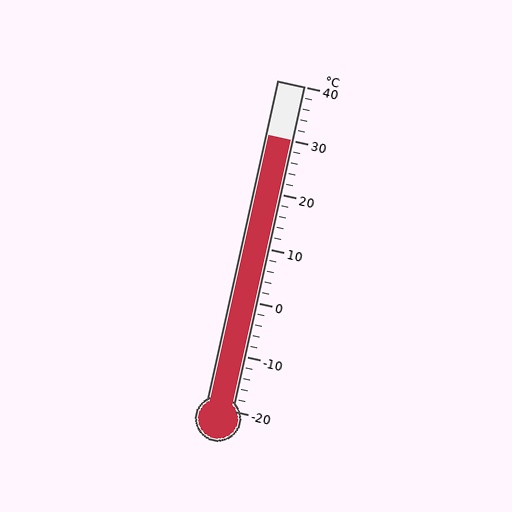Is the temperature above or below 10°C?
The temperature is above 10°C.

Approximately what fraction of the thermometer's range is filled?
The thermometer is filled to approximately 85% of its range.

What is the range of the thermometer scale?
The thermometer scale ranges from -20°C to 40°C.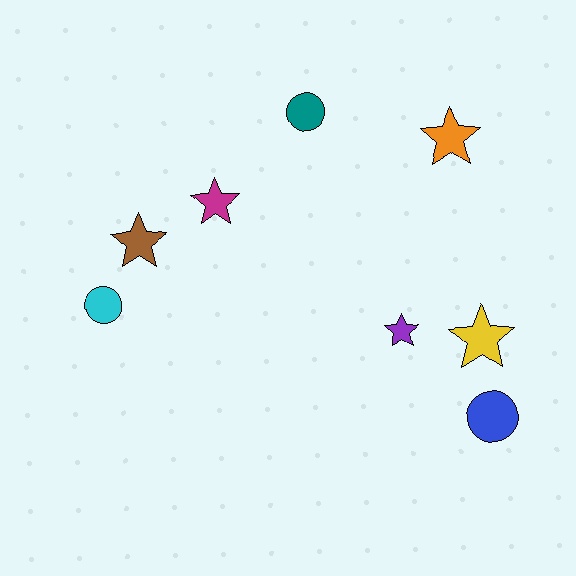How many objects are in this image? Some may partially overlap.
There are 8 objects.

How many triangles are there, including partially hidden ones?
There are no triangles.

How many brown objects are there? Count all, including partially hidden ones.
There is 1 brown object.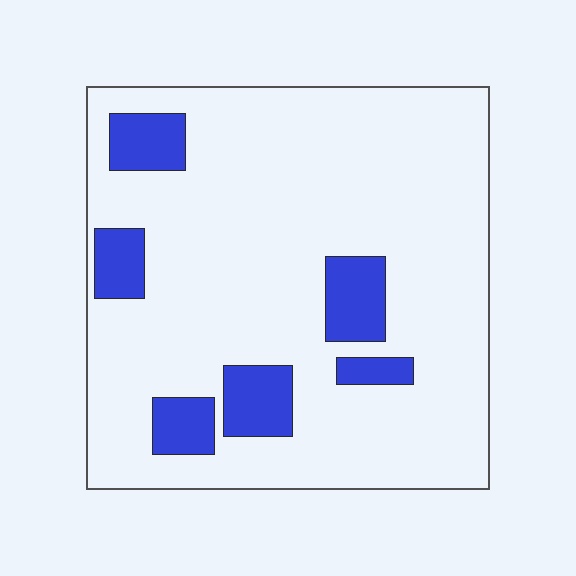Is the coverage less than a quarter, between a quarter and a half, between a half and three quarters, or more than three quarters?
Less than a quarter.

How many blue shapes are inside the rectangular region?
6.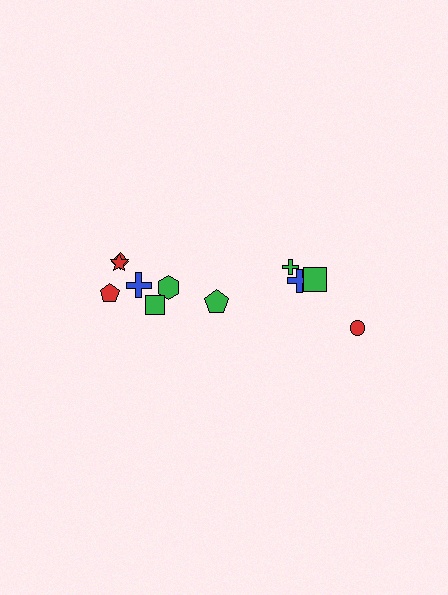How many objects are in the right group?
There are 4 objects.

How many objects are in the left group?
There are 7 objects.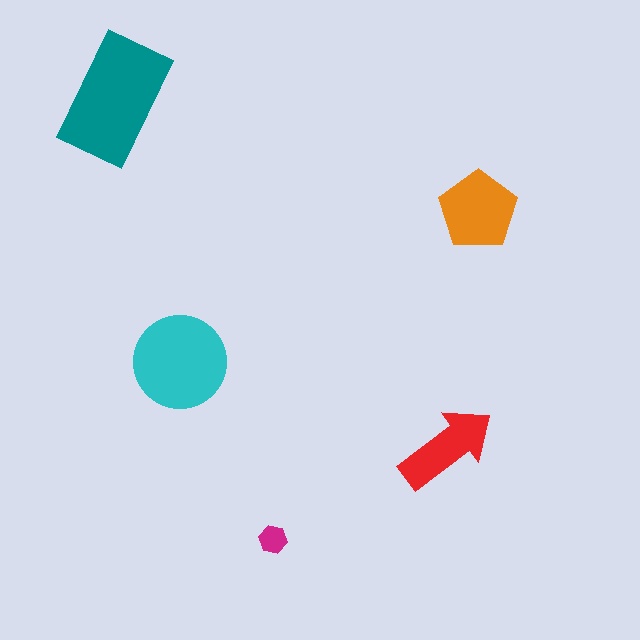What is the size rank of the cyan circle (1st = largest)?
2nd.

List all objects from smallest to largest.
The magenta hexagon, the red arrow, the orange pentagon, the cyan circle, the teal rectangle.